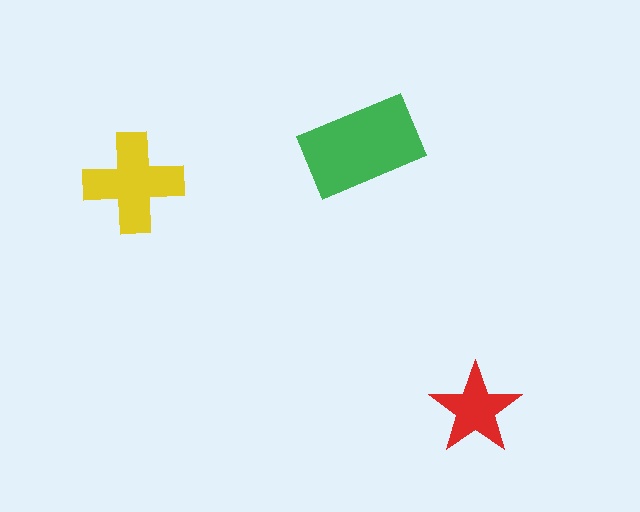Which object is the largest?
The green rectangle.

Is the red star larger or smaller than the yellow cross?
Smaller.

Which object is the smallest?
The red star.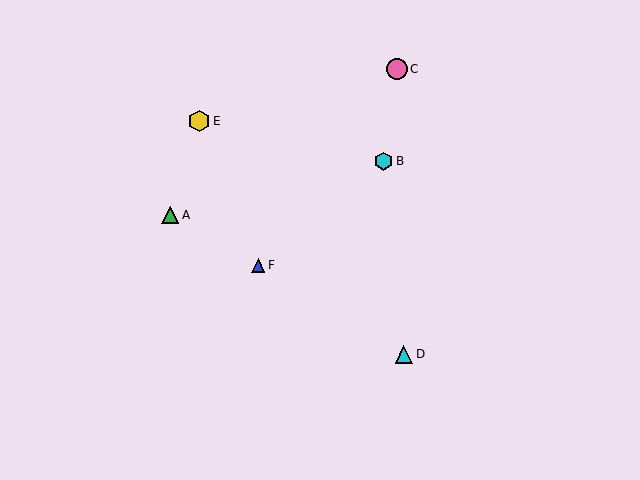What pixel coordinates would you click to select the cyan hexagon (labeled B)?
Click at (383, 161) to select the cyan hexagon B.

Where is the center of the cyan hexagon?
The center of the cyan hexagon is at (383, 161).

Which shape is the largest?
The yellow hexagon (labeled E) is the largest.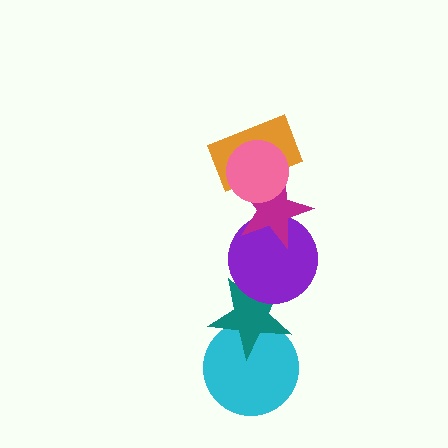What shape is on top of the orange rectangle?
The pink circle is on top of the orange rectangle.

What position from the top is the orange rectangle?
The orange rectangle is 2nd from the top.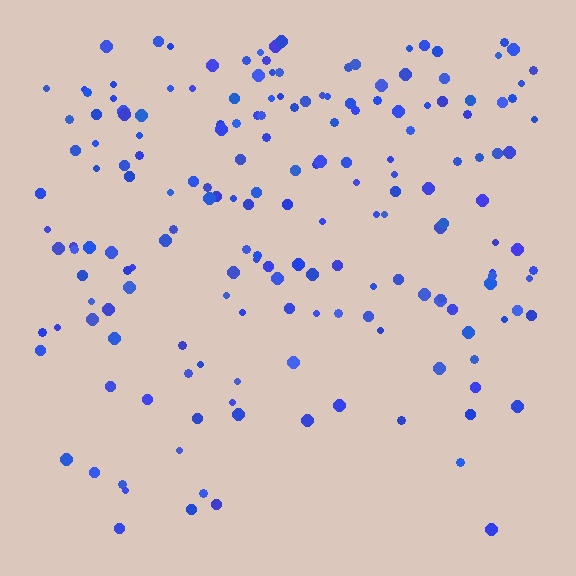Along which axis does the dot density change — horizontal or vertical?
Vertical.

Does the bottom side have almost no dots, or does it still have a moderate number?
Still a moderate number, just noticeably fewer than the top.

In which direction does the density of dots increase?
From bottom to top, with the top side densest.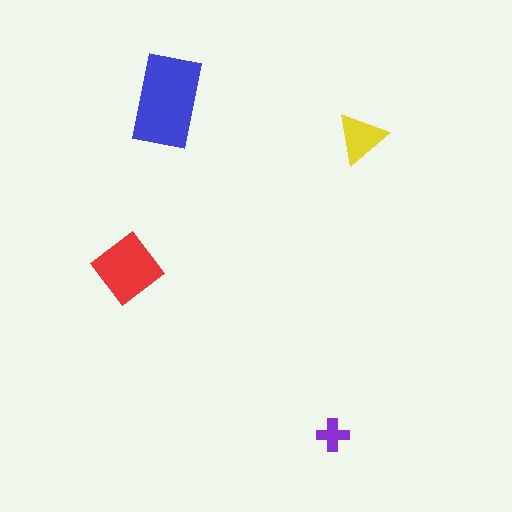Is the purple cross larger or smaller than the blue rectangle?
Smaller.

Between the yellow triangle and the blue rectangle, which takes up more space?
The blue rectangle.